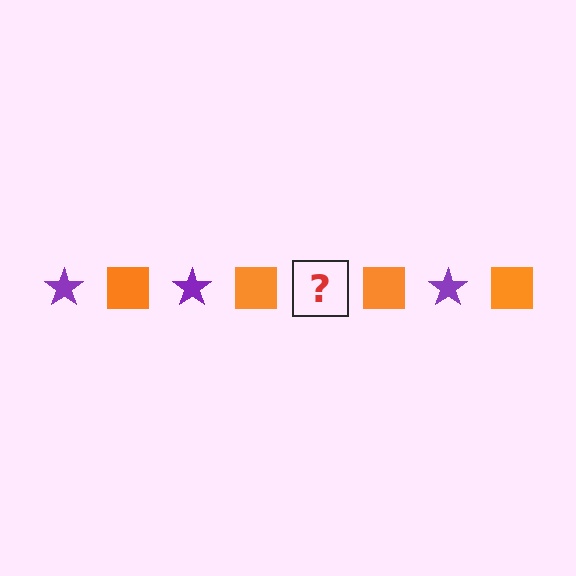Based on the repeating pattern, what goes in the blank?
The blank should be a purple star.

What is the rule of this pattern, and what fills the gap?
The rule is that the pattern alternates between purple star and orange square. The gap should be filled with a purple star.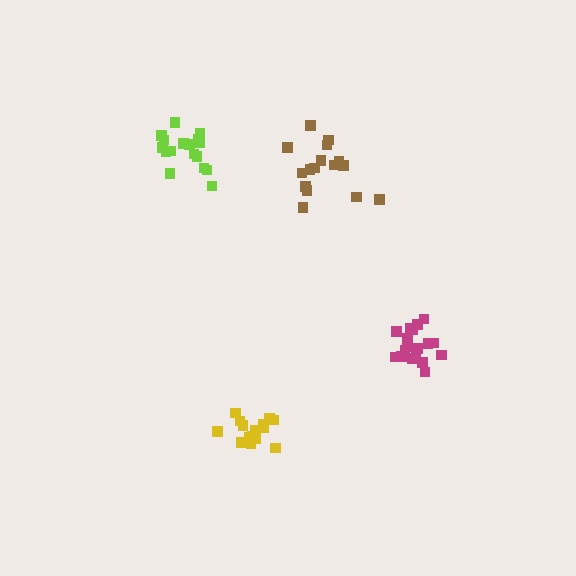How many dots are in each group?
Group 1: 17 dots, Group 2: 15 dots, Group 3: 18 dots, Group 4: 16 dots (66 total).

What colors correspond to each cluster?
The clusters are colored: lime, yellow, magenta, brown.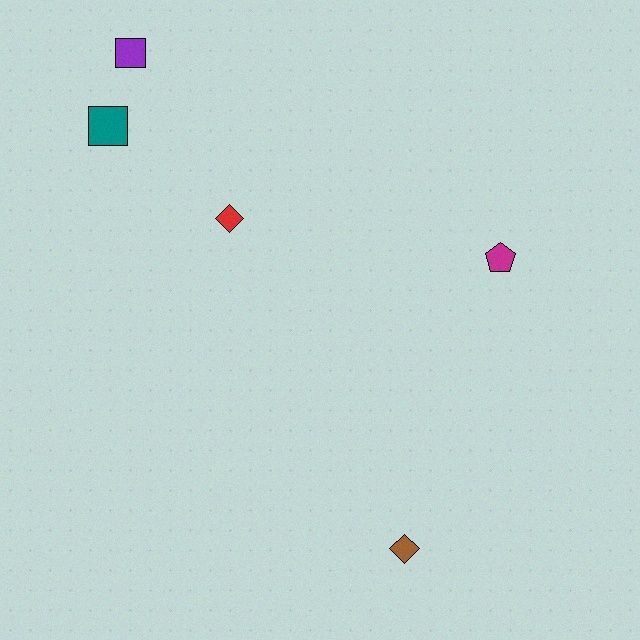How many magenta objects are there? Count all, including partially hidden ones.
There is 1 magenta object.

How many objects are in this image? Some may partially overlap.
There are 5 objects.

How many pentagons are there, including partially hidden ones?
There is 1 pentagon.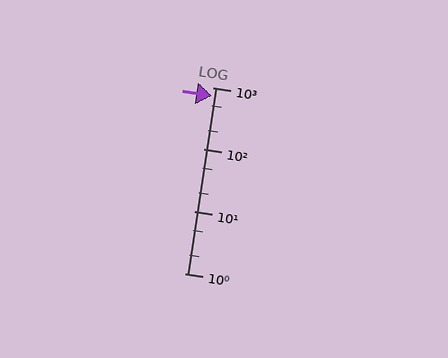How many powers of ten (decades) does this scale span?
The scale spans 3 decades, from 1 to 1000.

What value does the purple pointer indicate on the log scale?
The pointer indicates approximately 730.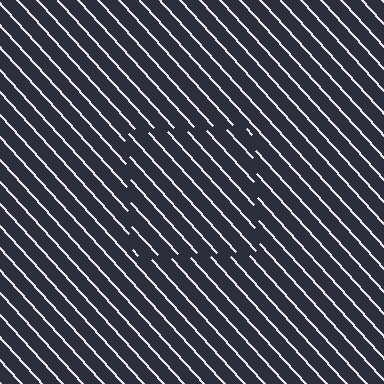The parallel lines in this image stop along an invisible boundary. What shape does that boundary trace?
An illusory square. The interior of the shape contains the same grating, shifted by half a period — the contour is defined by the phase discontinuity where line-ends from the inner and outer gratings abut.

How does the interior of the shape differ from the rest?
The interior of the shape contains the same grating, shifted by half a period — the contour is defined by the phase discontinuity where line-ends from the inner and outer gratings abut.